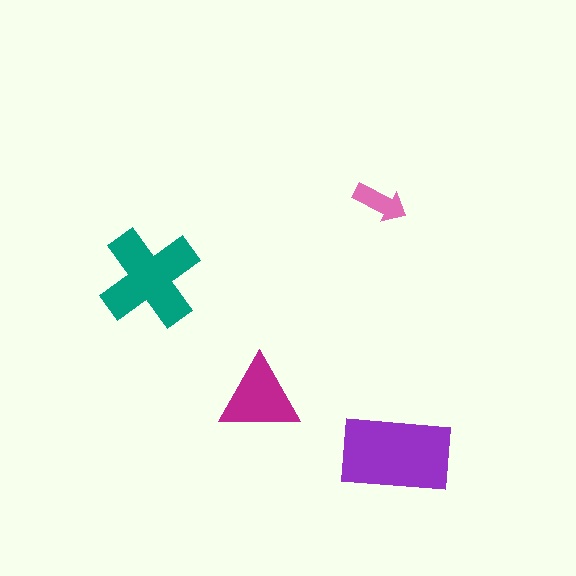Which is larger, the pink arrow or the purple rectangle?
The purple rectangle.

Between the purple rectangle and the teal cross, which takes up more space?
The purple rectangle.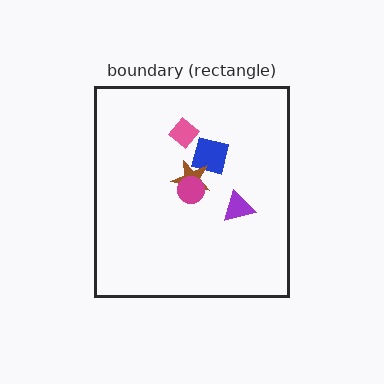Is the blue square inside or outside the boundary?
Inside.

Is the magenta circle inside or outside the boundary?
Inside.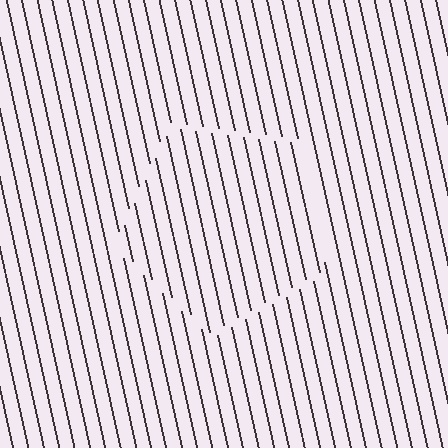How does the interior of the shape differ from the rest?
The interior of the shape contains the same grating, shifted by half a period — the contour is defined by the phase discontinuity where line-ends from the inner and outer gratings abut.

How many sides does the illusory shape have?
5 sides — the line-ends trace a pentagon.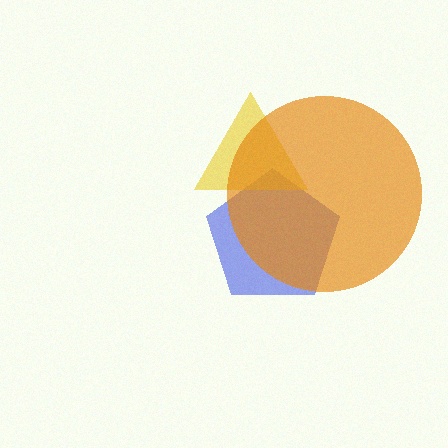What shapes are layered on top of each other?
The layered shapes are: a blue pentagon, a yellow triangle, an orange circle.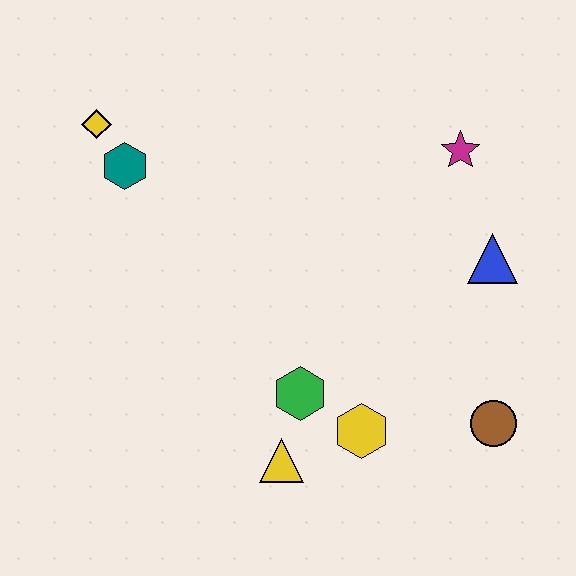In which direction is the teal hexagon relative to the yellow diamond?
The teal hexagon is below the yellow diamond.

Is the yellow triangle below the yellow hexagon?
Yes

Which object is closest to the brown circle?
The yellow hexagon is closest to the brown circle.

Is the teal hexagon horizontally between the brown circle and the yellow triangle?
No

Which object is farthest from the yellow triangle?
The yellow diamond is farthest from the yellow triangle.